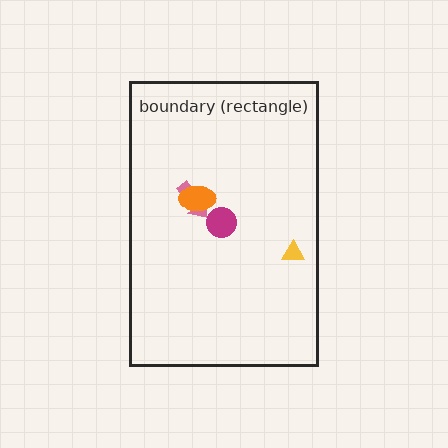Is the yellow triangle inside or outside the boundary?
Inside.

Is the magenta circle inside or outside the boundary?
Inside.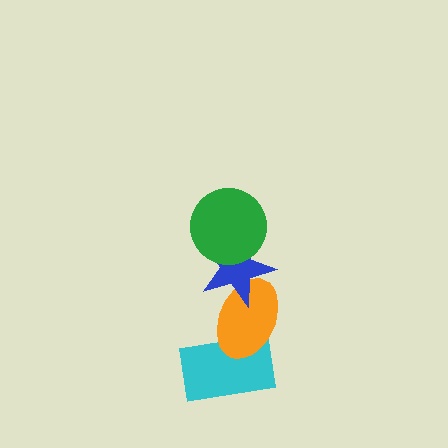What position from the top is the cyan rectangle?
The cyan rectangle is 4th from the top.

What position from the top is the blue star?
The blue star is 2nd from the top.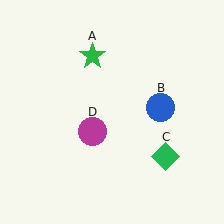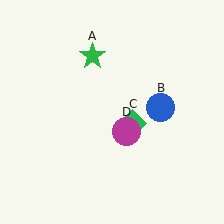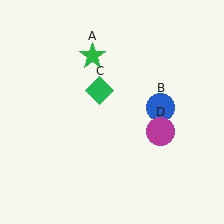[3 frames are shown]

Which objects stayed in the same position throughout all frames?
Green star (object A) and blue circle (object B) remained stationary.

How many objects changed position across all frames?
2 objects changed position: green diamond (object C), magenta circle (object D).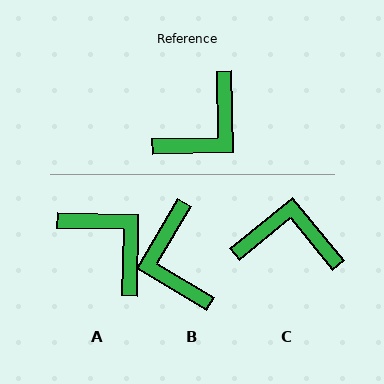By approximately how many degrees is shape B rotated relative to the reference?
Approximately 122 degrees clockwise.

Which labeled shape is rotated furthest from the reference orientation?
C, about 128 degrees away.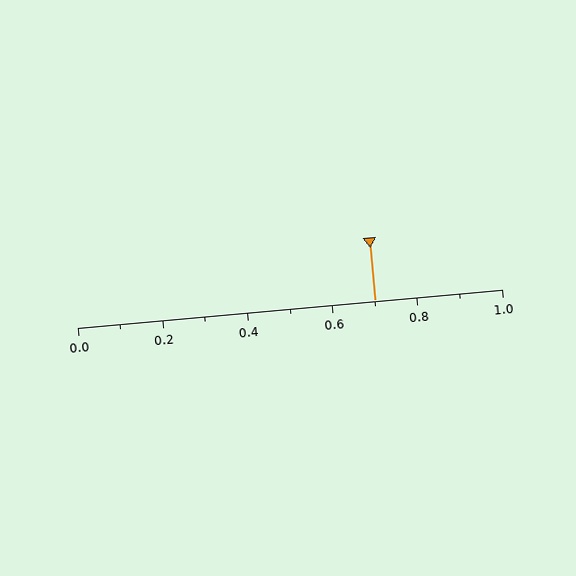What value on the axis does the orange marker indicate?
The marker indicates approximately 0.7.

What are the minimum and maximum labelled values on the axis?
The axis runs from 0.0 to 1.0.